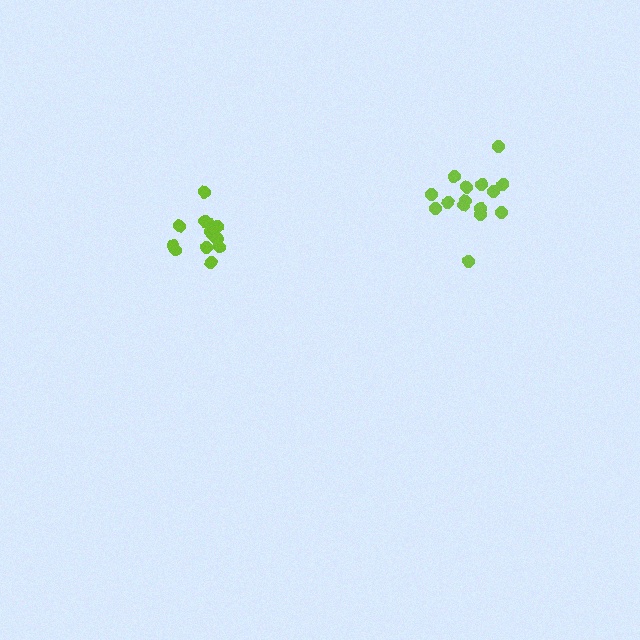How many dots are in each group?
Group 1: 13 dots, Group 2: 15 dots (28 total).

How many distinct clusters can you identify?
There are 2 distinct clusters.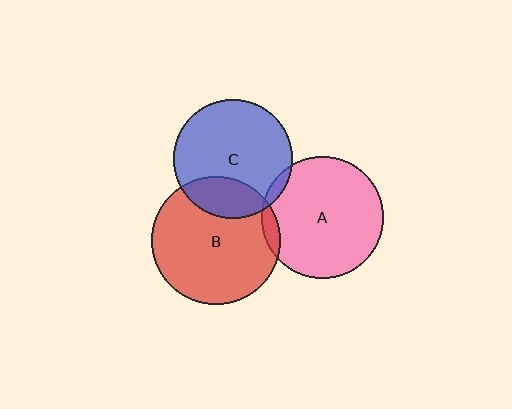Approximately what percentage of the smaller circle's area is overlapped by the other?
Approximately 25%.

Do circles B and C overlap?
Yes.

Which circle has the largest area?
Circle B (red).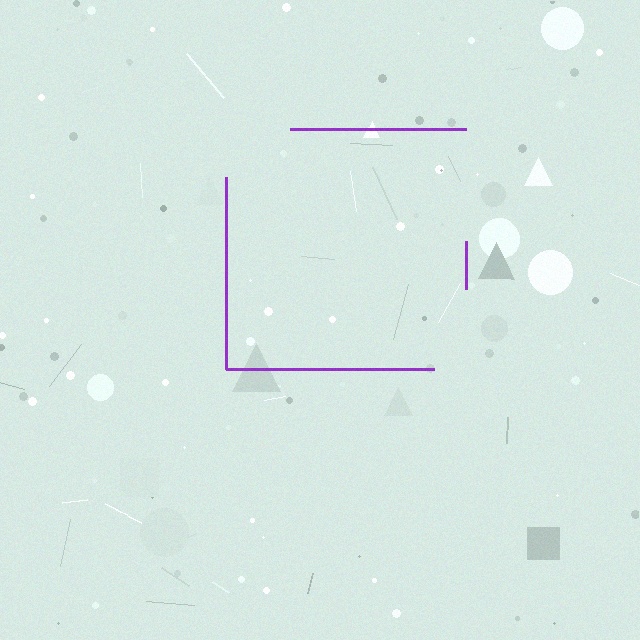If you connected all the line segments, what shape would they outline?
They would outline a square.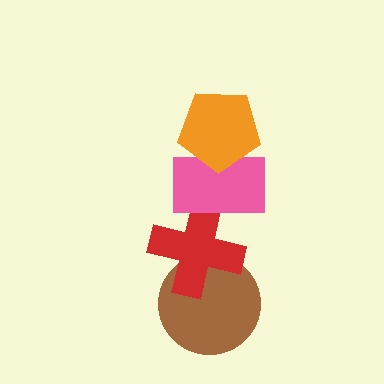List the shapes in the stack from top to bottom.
From top to bottom: the orange pentagon, the pink rectangle, the red cross, the brown circle.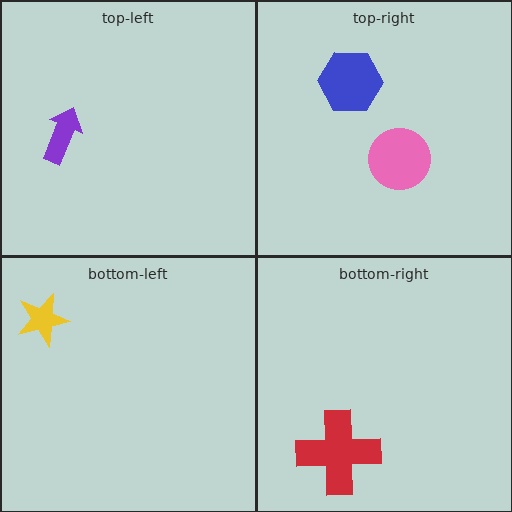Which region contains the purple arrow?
The top-left region.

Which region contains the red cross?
The bottom-right region.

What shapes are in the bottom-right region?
The red cross.